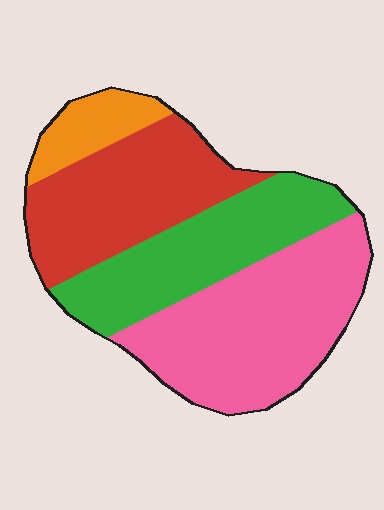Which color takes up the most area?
Pink, at roughly 35%.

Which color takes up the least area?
Orange, at roughly 10%.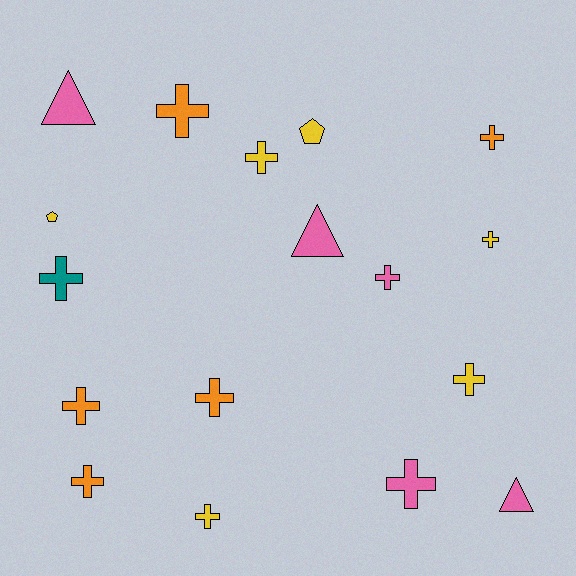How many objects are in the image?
There are 17 objects.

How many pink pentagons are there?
There are no pink pentagons.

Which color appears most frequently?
Yellow, with 6 objects.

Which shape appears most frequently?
Cross, with 12 objects.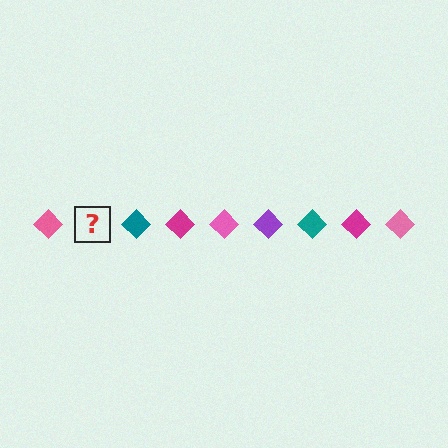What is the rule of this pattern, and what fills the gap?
The rule is that the pattern cycles through pink, purple, teal, magenta diamonds. The gap should be filled with a purple diamond.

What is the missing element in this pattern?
The missing element is a purple diamond.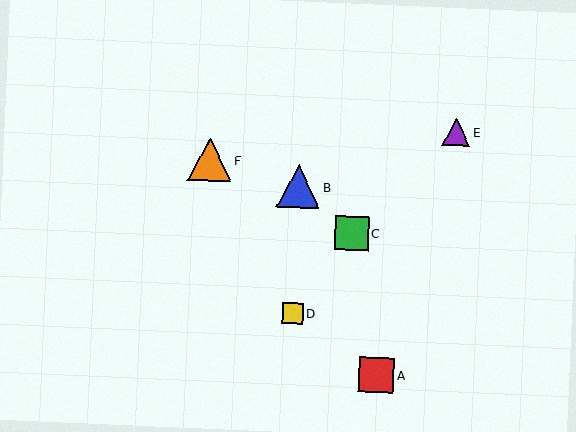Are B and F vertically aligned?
No, B is at x≈298 and F is at x≈210.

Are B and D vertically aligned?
Yes, both are at x≈298.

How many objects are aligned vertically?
2 objects (B, D) are aligned vertically.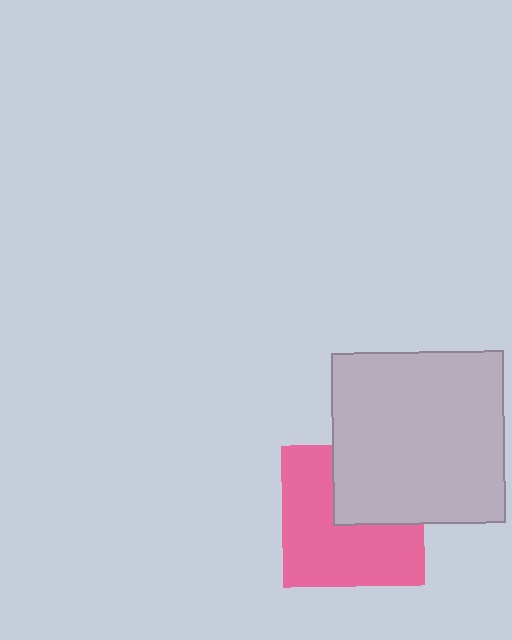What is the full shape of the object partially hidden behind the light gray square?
The partially hidden object is a pink square.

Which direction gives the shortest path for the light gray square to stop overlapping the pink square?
Moving toward the upper-right gives the shortest separation.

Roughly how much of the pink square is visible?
About half of it is visible (roughly 63%).